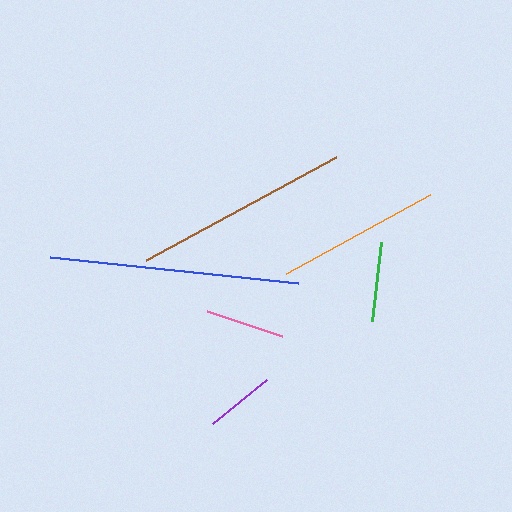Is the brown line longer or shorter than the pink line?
The brown line is longer than the pink line.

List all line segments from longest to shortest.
From longest to shortest: blue, brown, orange, pink, green, purple.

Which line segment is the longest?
The blue line is the longest at approximately 249 pixels.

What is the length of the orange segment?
The orange segment is approximately 164 pixels long.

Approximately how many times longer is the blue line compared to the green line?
The blue line is approximately 3.1 times the length of the green line.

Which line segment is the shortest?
The purple line is the shortest at approximately 70 pixels.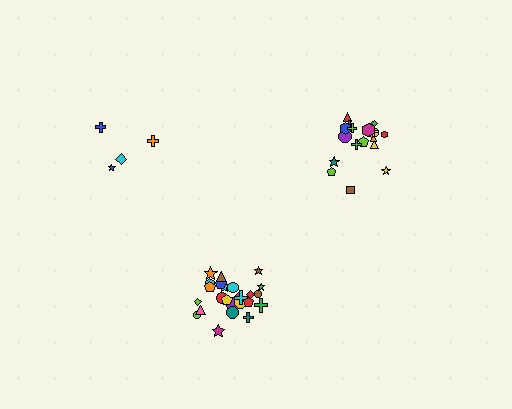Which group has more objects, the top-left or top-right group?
The top-right group.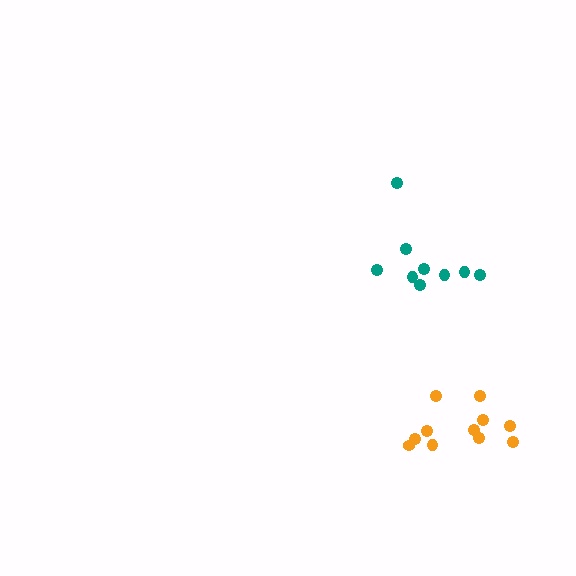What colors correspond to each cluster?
The clusters are colored: orange, teal.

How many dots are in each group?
Group 1: 11 dots, Group 2: 9 dots (20 total).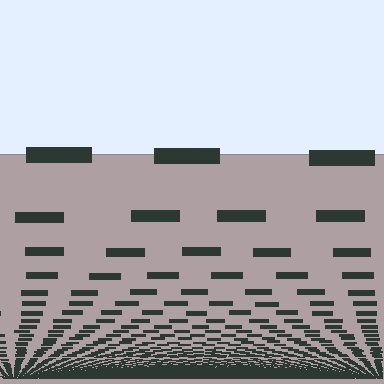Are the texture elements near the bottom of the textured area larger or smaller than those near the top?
Smaller. The gradient is inverted — elements near the bottom are smaller and denser.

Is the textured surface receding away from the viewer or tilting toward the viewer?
The surface appears to tilt toward the viewer. Texture elements get larger and sparser toward the top.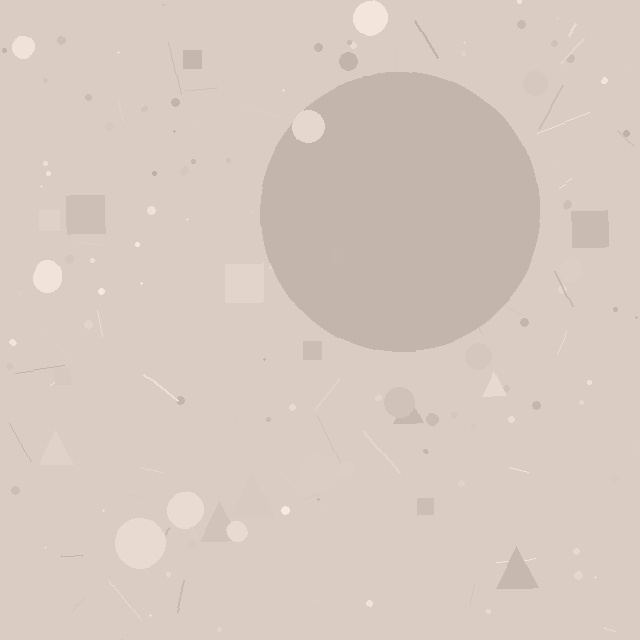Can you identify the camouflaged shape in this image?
The camouflaged shape is a circle.